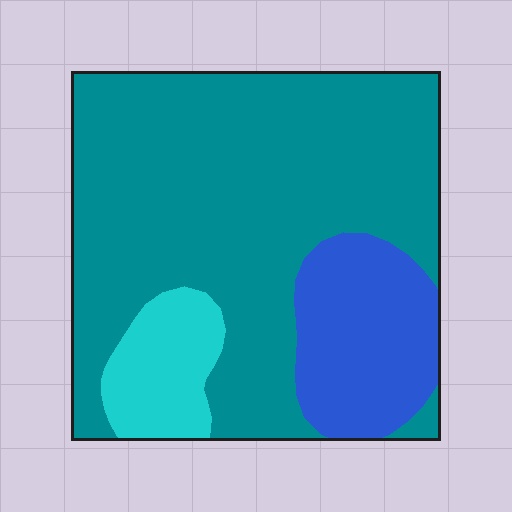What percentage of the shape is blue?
Blue takes up about one fifth (1/5) of the shape.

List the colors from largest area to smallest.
From largest to smallest: teal, blue, cyan.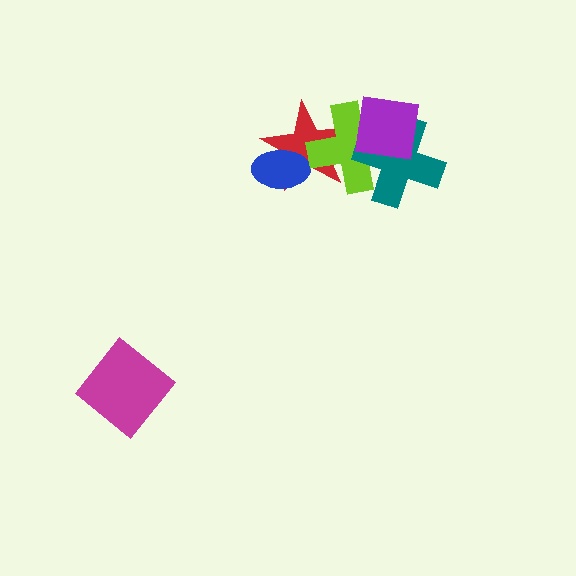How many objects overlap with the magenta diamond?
0 objects overlap with the magenta diamond.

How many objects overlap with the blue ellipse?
1 object overlaps with the blue ellipse.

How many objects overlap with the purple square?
2 objects overlap with the purple square.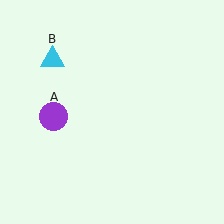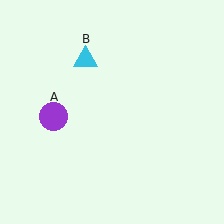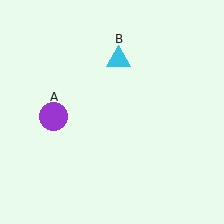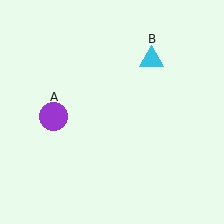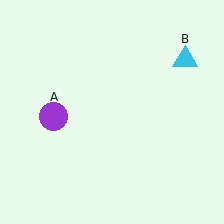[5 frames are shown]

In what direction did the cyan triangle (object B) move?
The cyan triangle (object B) moved right.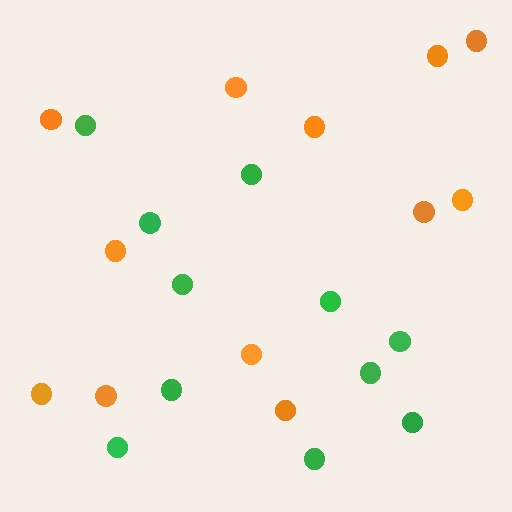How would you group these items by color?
There are 2 groups: one group of green circles (11) and one group of orange circles (12).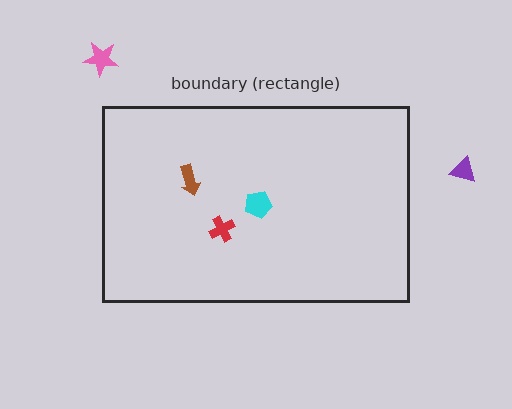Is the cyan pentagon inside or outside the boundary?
Inside.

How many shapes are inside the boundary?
3 inside, 2 outside.